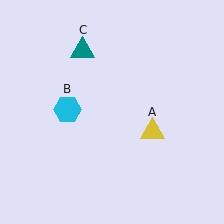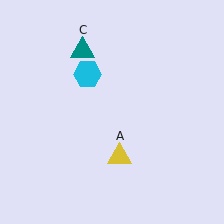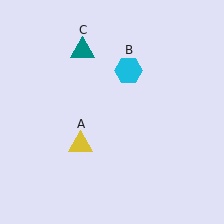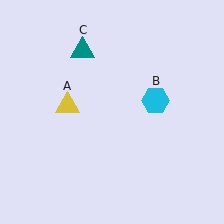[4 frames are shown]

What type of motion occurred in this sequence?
The yellow triangle (object A), cyan hexagon (object B) rotated clockwise around the center of the scene.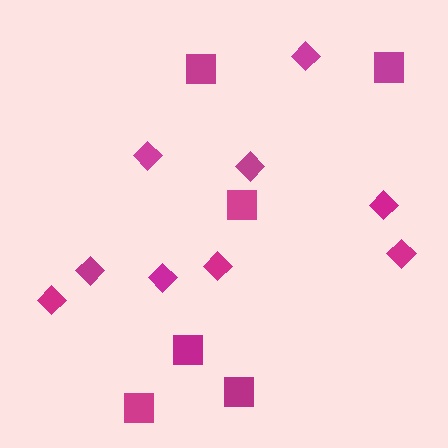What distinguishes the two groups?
There are 2 groups: one group of squares (6) and one group of diamonds (9).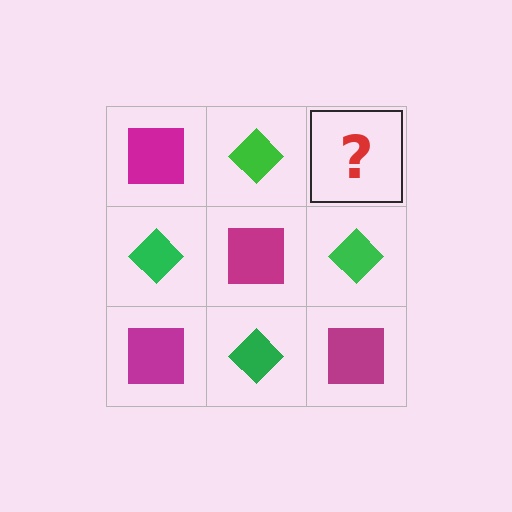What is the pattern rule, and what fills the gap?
The rule is that it alternates magenta square and green diamond in a checkerboard pattern. The gap should be filled with a magenta square.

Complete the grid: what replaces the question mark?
The question mark should be replaced with a magenta square.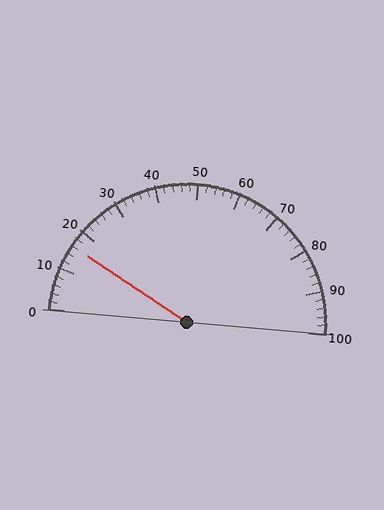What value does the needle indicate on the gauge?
The needle indicates approximately 16.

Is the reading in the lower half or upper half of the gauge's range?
The reading is in the lower half of the range (0 to 100).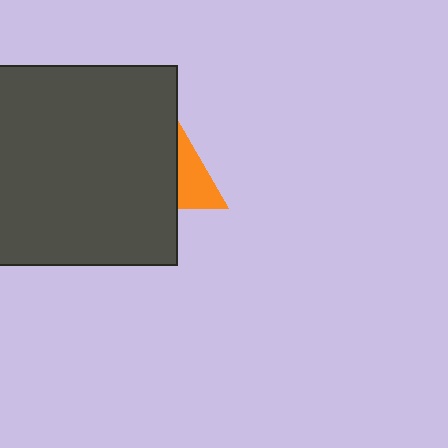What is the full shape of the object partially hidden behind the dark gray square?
The partially hidden object is an orange triangle.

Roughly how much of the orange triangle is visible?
About half of it is visible (roughly 48%).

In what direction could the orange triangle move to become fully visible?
The orange triangle could move right. That would shift it out from behind the dark gray square entirely.